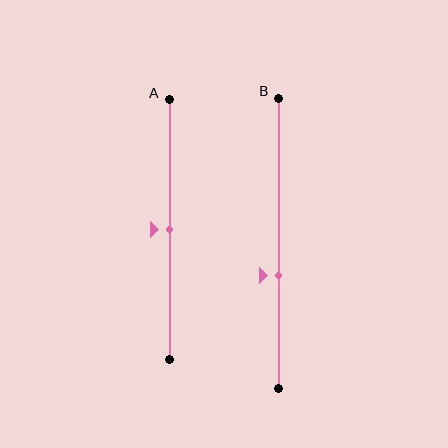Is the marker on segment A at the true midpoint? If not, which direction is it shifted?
Yes, the marker on segment A is at the true midpoint.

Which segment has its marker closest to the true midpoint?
Segment A has its marker closest to the true midpoint.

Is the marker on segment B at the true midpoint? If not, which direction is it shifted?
No, the marker on segment B is shifted downward by about 11% of the segment length.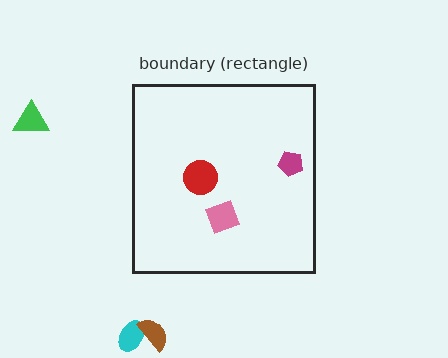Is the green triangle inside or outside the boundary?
Outside.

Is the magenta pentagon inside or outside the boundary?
Inside.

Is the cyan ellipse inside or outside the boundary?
Outside.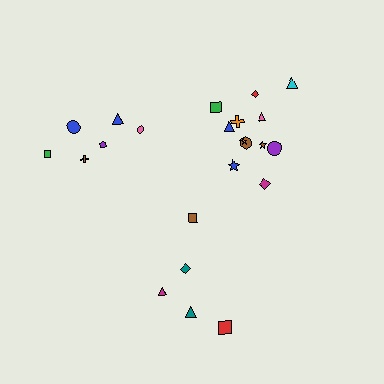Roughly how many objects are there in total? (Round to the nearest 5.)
Roughly 25 objects in total.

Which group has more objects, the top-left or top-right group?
The top-right group.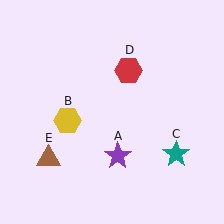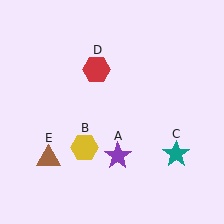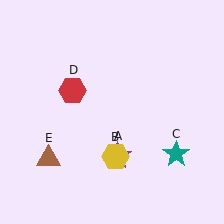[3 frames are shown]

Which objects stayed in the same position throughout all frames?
Purple star (object A) and teal star (object C) and brown triangle (object E) remained stationary.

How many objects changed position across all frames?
2 objects changed position: yellow hexagon (object B), red hexagon (object D).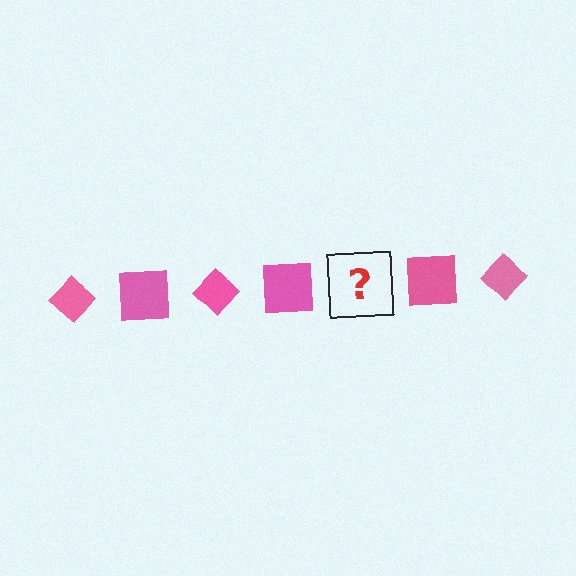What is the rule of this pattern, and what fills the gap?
The rule is that the pattern cycles through diamond, square shapes in pink. The gap should be filled with a pink diamond.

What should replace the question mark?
The question mark should be replaced with a pink diamond.